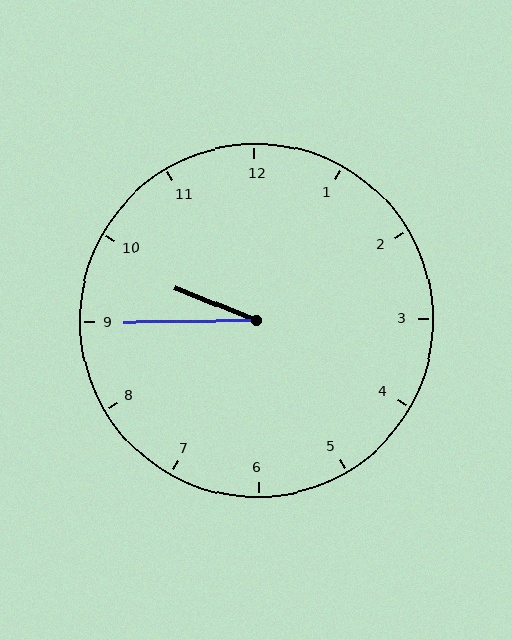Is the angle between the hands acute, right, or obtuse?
It is acute.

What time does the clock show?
9:45.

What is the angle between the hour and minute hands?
Approximately 22 degrees.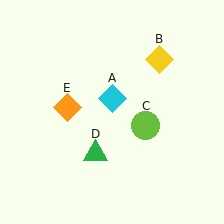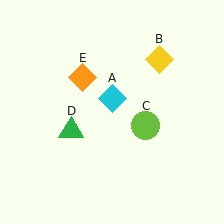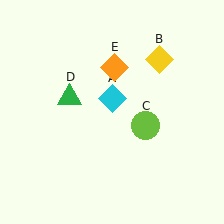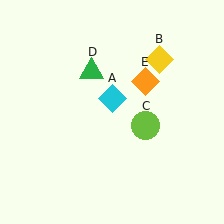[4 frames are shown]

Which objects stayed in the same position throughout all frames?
Cyan diamond (object A) and yellow diamond (object B) and lime circle (object C) remained stationary.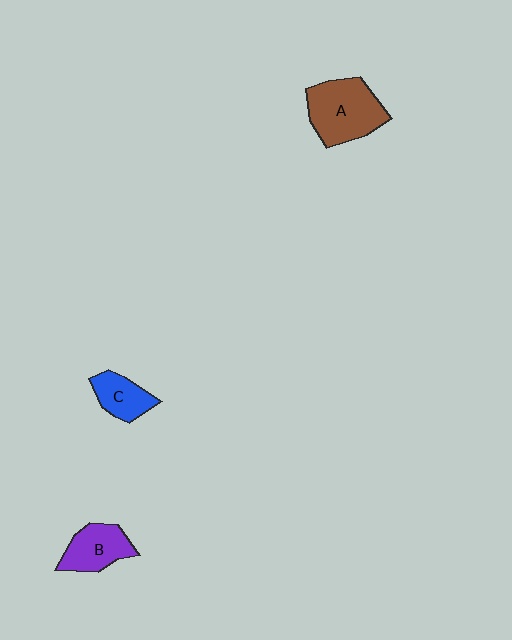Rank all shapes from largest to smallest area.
From largest to smallest: A (brown), B (purple), C (blue).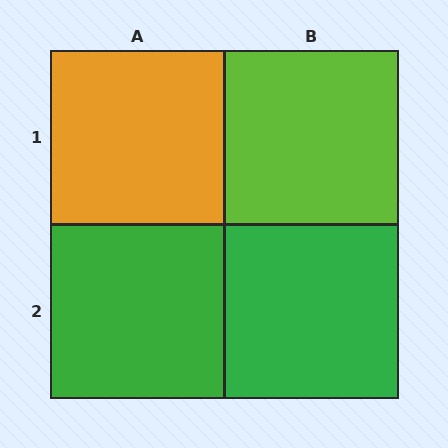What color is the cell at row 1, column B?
Lime.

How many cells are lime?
1 cell is lime.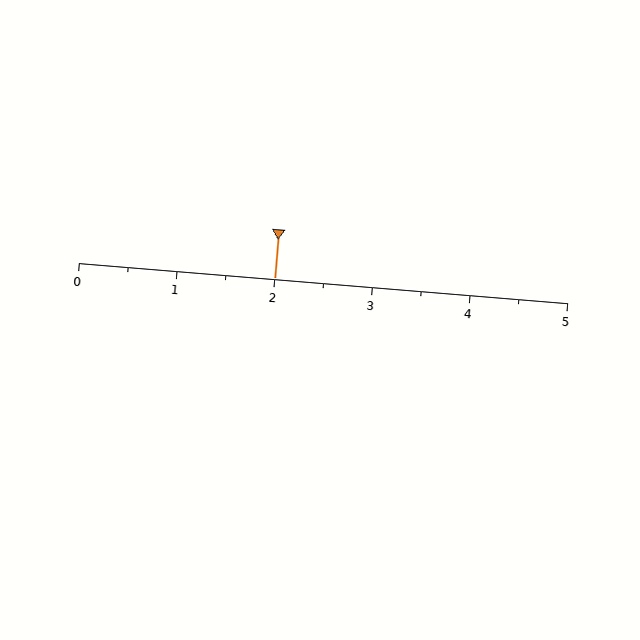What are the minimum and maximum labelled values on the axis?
The axis runs from 0 to 5.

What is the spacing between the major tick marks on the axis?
The major ticks are spaced 1 apart.